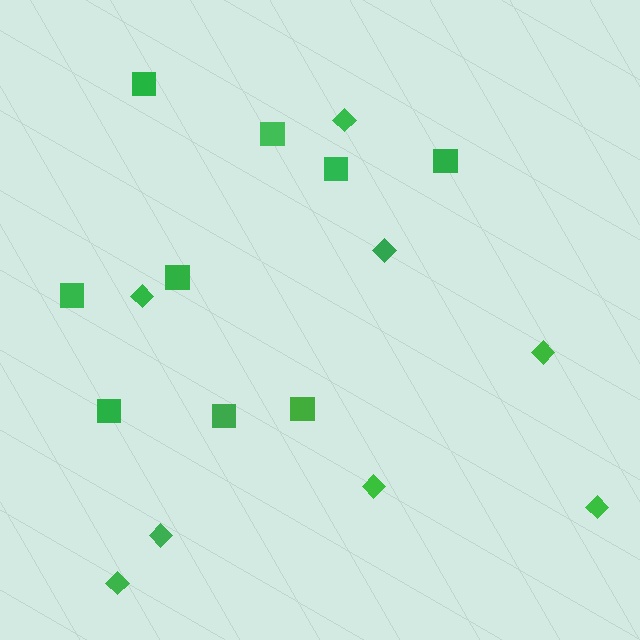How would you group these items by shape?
There are 2 groups: one group of diamonds (8) and one group of squares (9).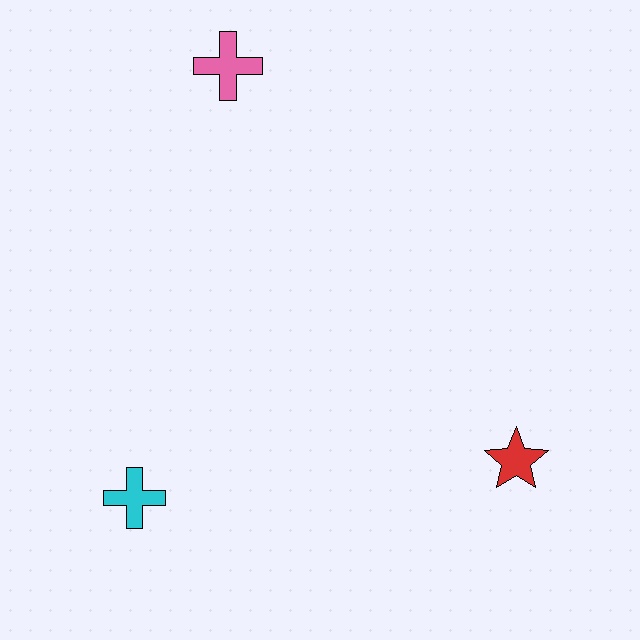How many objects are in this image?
There are 3 objects.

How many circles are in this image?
There are no circles.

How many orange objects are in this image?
There are no orange objects.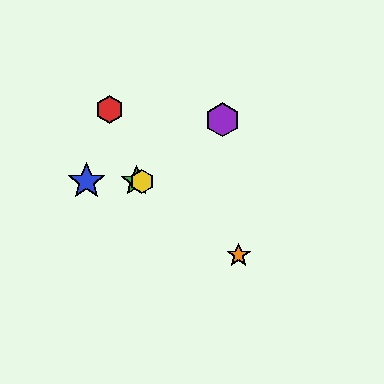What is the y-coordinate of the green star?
The green star is at y≈181.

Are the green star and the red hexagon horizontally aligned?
No, the green star is at y≈181 and the red hexagon is at y≈110.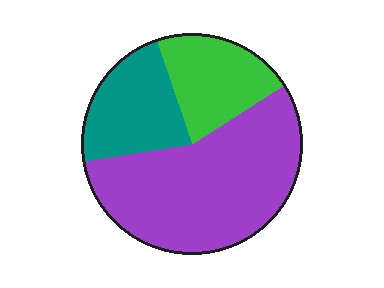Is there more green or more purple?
Purple.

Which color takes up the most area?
Purple, at roughly 55%.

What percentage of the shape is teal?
Teal takes up about one fifth (1/5) of the shape.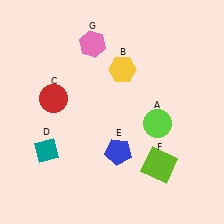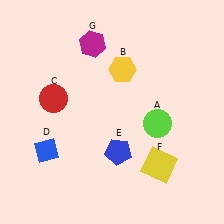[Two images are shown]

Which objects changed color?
D changed from teal to blue. F changed from lime to yellow. G changed from pink to magenta.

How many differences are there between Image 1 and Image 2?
There are 3 differences between the two images.